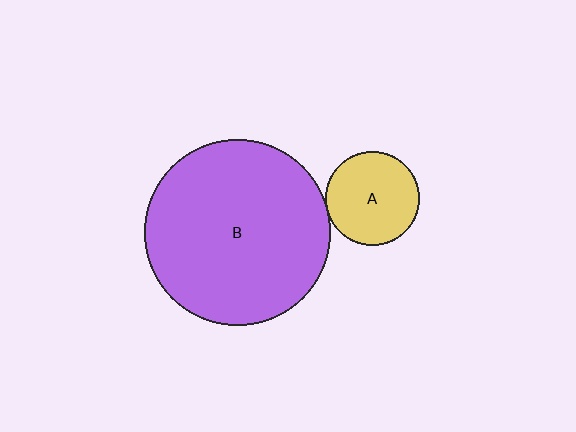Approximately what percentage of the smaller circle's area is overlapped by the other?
Approximately 5%.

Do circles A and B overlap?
Yes.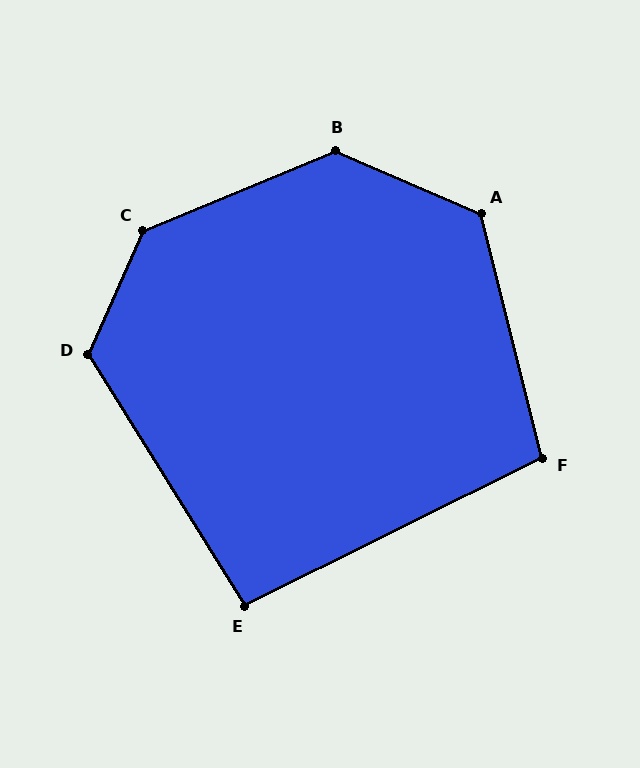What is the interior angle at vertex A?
Approximately 128 degrees (obtuse).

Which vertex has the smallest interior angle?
E, at approximately 96 degrees.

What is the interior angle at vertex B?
Approximately 134 degrees (obtuse).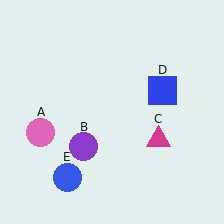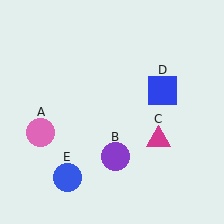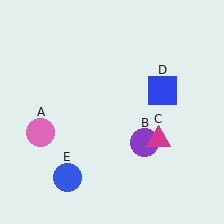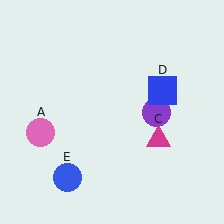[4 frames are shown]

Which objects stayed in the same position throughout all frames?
Pink circle (object A) and magenta triangle (object C) and blue square (object D) and blue circle (object E) remained stationary.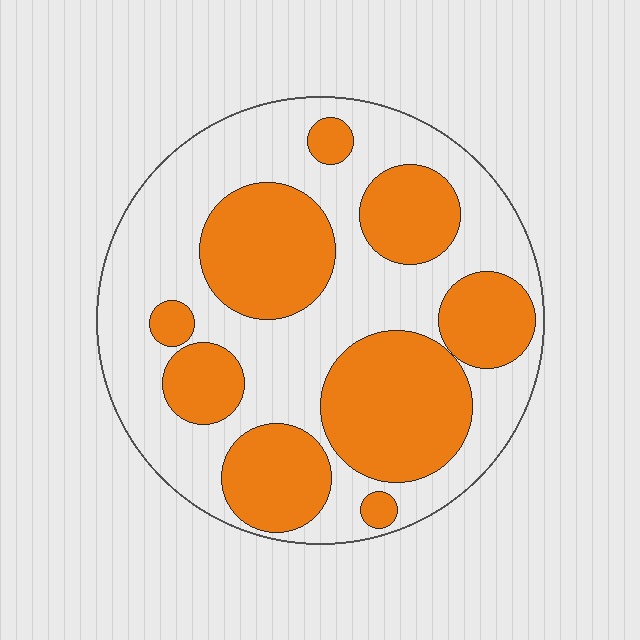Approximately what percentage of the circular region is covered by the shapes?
Approximately 45%.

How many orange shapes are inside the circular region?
9.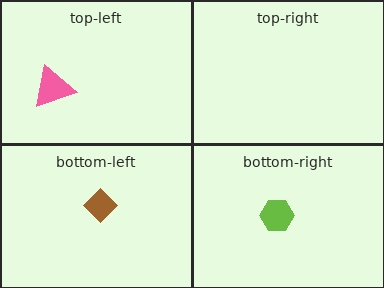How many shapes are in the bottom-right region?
1.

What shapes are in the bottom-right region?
The lime hexagon.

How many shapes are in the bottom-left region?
1.